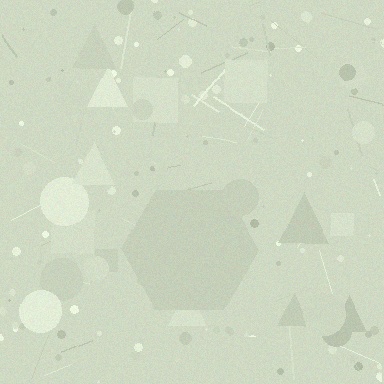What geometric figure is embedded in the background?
A hexagon is embedded in the background.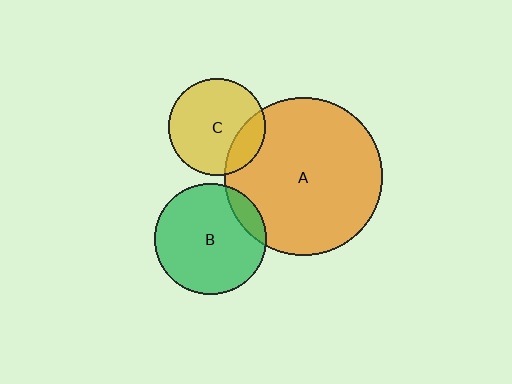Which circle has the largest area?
Circle A (orange).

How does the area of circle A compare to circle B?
Approximately 2.0 times.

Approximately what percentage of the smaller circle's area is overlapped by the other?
Approximately 10%.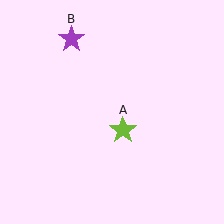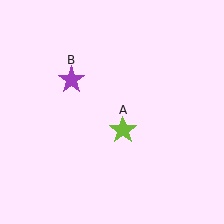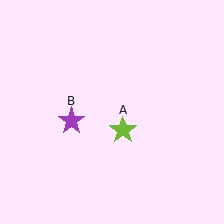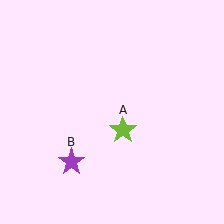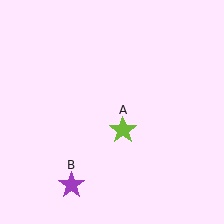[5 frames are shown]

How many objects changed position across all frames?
1 object changed position: purple star (object B).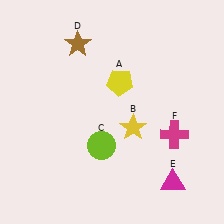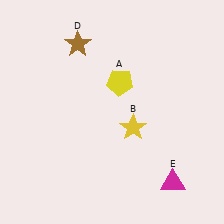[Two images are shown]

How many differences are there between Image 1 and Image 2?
There are 2 differences between the two images.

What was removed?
The magenta cross (F), the lime circle (C) were removed in Image 2.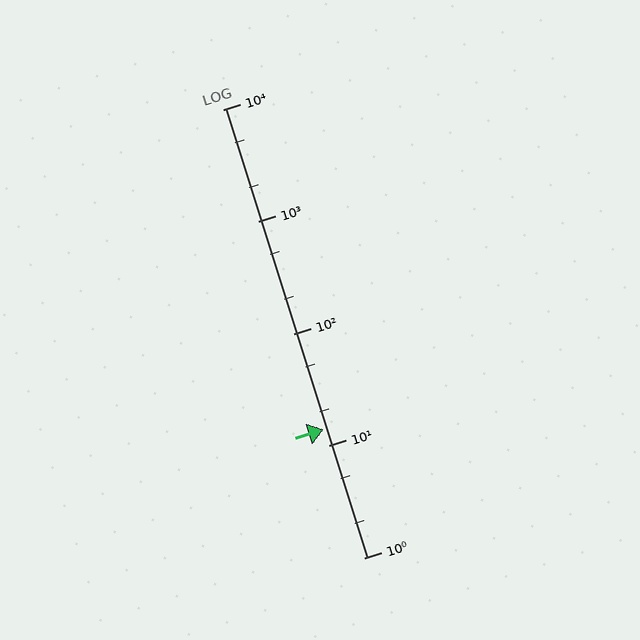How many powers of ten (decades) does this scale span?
The scale spans 4 decades, from 1 to 10000.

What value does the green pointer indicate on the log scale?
The pointer indicates approximately 14.